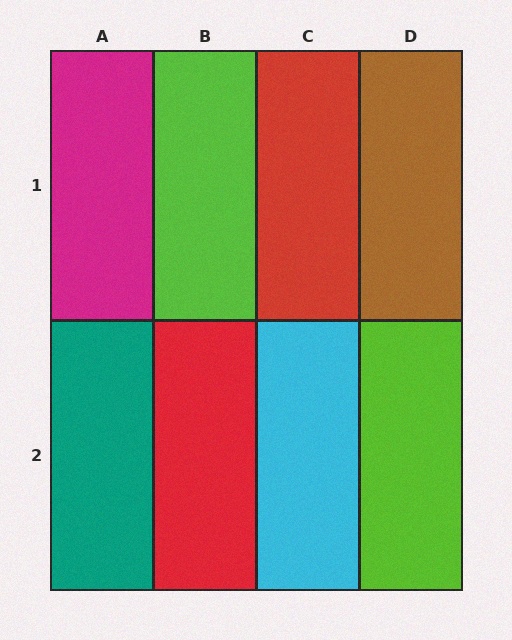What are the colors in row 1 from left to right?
Magenta, lime, red, brown.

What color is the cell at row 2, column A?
Teal.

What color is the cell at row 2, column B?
Red.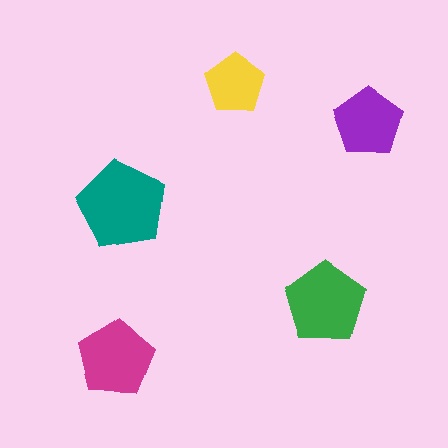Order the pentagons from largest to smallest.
the teal one, the green one, the magenta one, the purple one, the yellow one.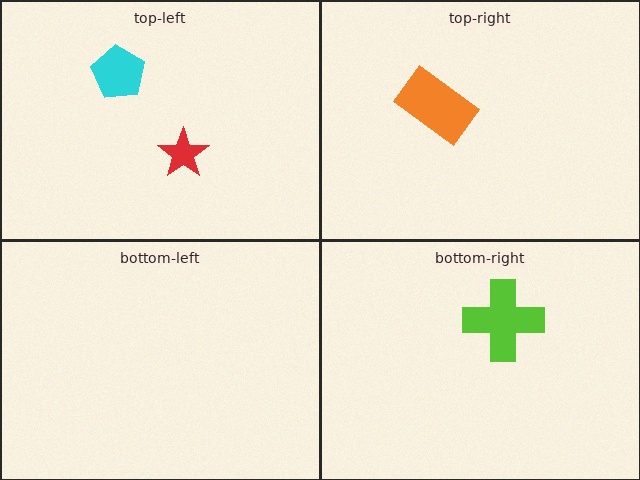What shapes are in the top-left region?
The cyan pentagon, the red star.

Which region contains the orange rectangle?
The top-right region.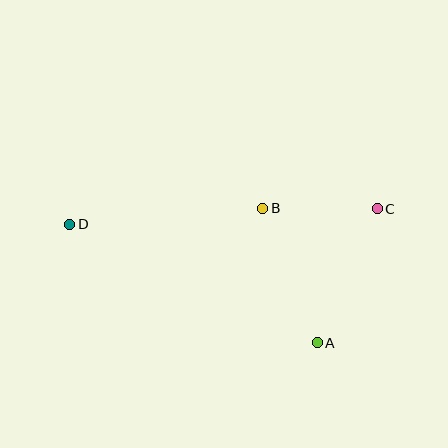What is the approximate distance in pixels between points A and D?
The distance between A and D is approximately 274 pixels.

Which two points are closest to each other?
Points B and C are closest to each other.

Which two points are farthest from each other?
Points C and D are farthest from each other.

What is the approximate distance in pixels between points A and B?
The distance between A and B is approximately 145 pixels.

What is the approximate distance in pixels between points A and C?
The distance between A and C is approximately 147 pixels.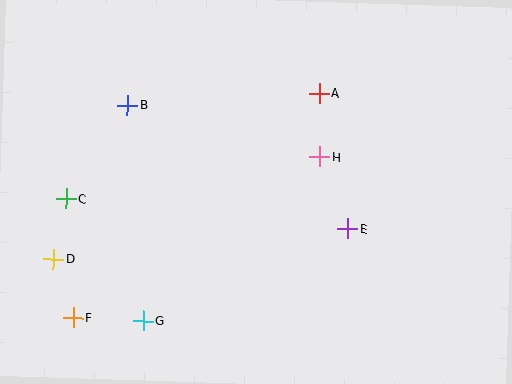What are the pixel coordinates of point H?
Point H is at (320, 157).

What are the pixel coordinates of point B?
Point B is at (127, 105).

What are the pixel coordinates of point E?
Point E is at (347, 229).